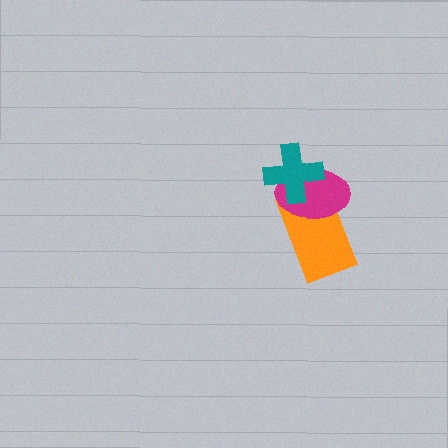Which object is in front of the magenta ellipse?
The teal cross is in front of the magenta ellipse.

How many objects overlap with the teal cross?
2 objects overlap with the teal cross.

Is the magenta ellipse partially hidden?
Yes, it is partially covered by another shape.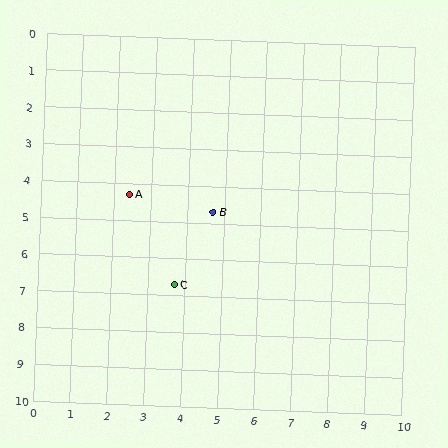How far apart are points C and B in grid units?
Points C and B are about 2.2 grid units apart.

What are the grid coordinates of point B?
Point B is at approximately (4.7, 4.7).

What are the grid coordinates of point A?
Point A is at approximately (2.4, 4.3).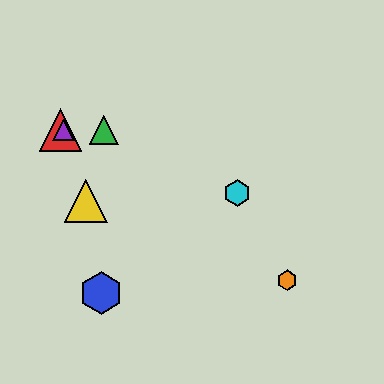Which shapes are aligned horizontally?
The red triangle, the green triangle, the purple triangle are aligned horizontally.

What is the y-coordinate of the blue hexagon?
The blue hexagon is at y≈293.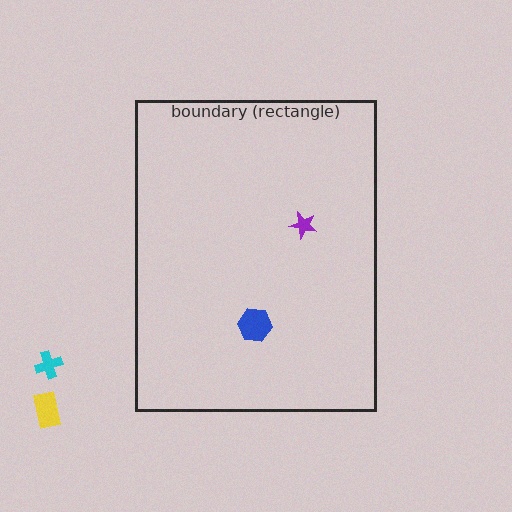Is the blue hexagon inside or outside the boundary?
Inside.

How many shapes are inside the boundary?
2 inside, 2 outside.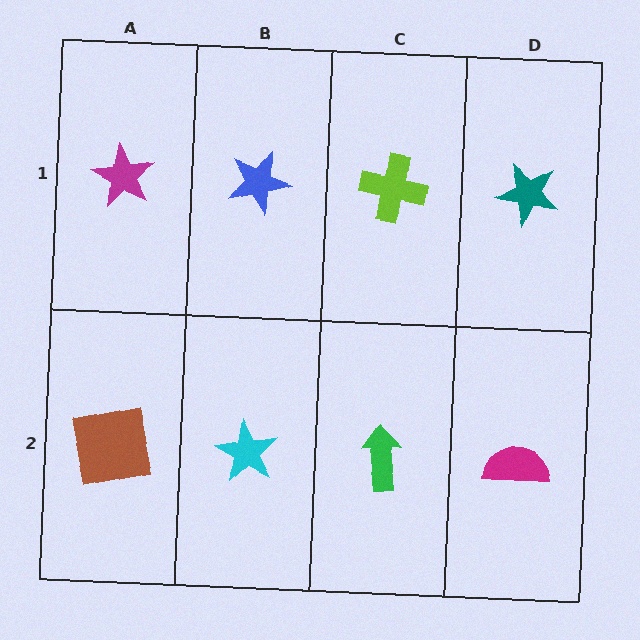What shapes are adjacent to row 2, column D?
A teal star (row 1, column D), a green arrow (row 2, column C).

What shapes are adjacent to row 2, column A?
A magenta star (row 1, column A), a cyan star (row 2, column B).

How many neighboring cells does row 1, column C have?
3.